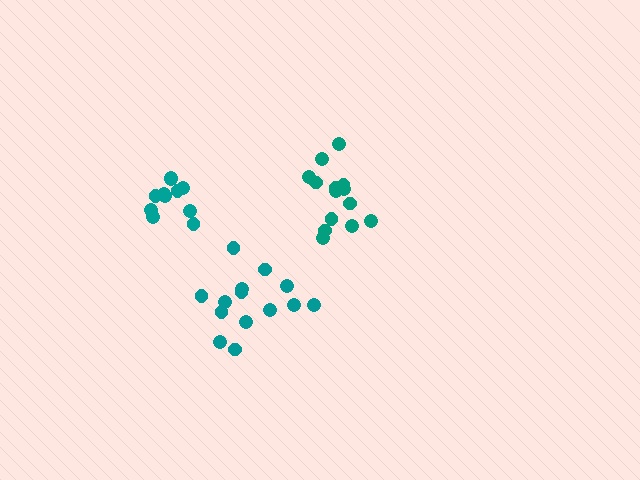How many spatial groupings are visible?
There are 3 spatial groupings.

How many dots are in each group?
Group 1: 11 dots, Group 2: 14 dots, Group 3: 14 dots (39 total).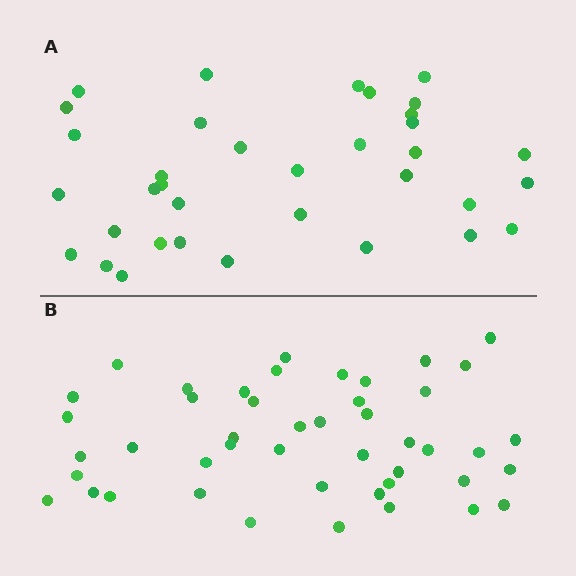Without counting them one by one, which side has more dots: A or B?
Region B (the bottom region) has more dots.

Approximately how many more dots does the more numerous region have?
Region B has roughly 12 or so more dots than region A.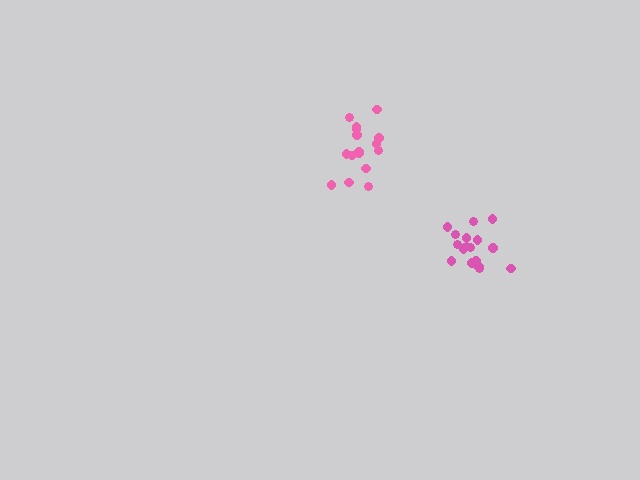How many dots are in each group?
Group 1: 16 dots, Group 2: 17 dots (33 total).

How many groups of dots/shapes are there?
There are 2 groups.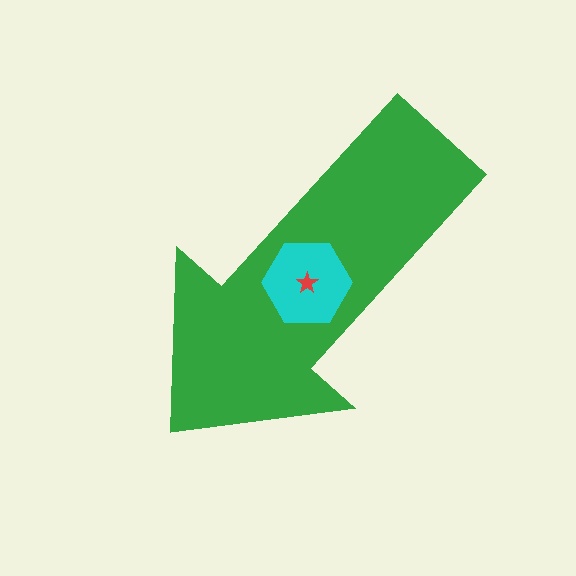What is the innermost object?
The red star.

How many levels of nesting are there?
3.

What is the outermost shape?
The green arrow.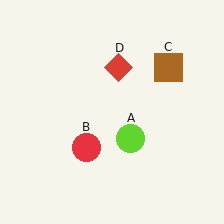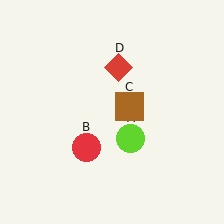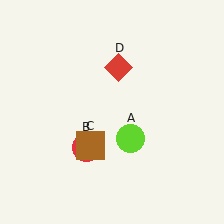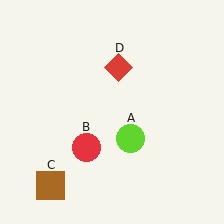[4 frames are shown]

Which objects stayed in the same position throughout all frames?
Lime circle (object A) and red circle (object B) and red diamond (object D) remained stationary.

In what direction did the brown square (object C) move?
The brown square (object C) moved down and to the left.